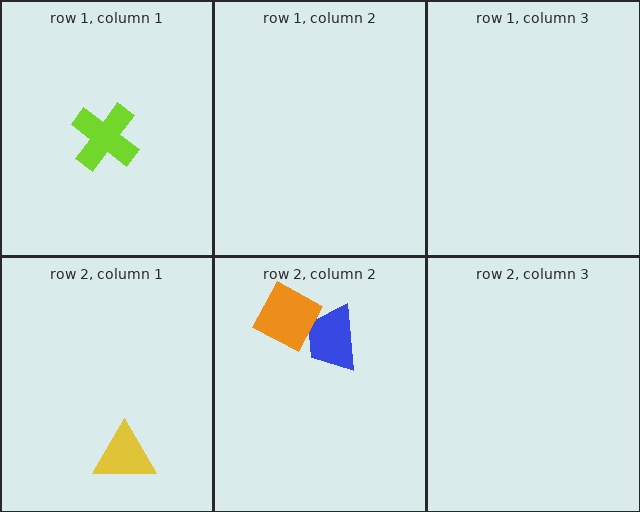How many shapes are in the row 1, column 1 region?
1.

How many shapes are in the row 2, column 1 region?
1.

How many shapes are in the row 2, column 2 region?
2.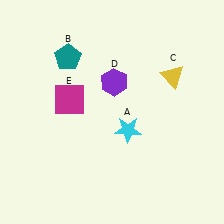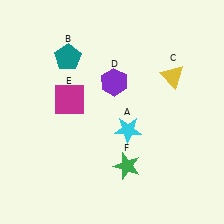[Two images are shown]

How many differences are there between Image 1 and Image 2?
There is 1 difference between the two images.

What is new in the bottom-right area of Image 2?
A green star (F) was added in the bottom-right area of Image 2.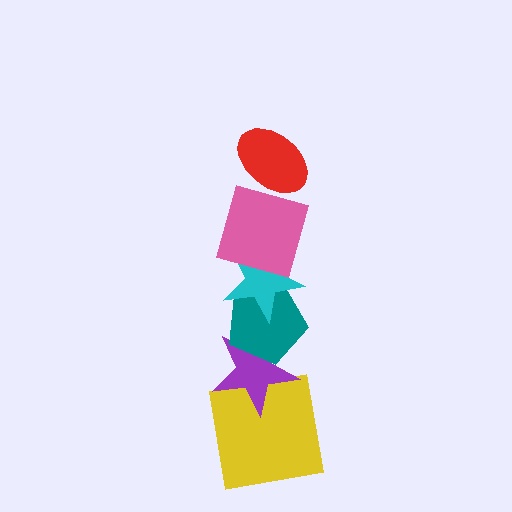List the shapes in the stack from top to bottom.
From top to bottom: the red ellipse, the pink square, the cyan star, the teal pentagon, the purple star, the yellow square.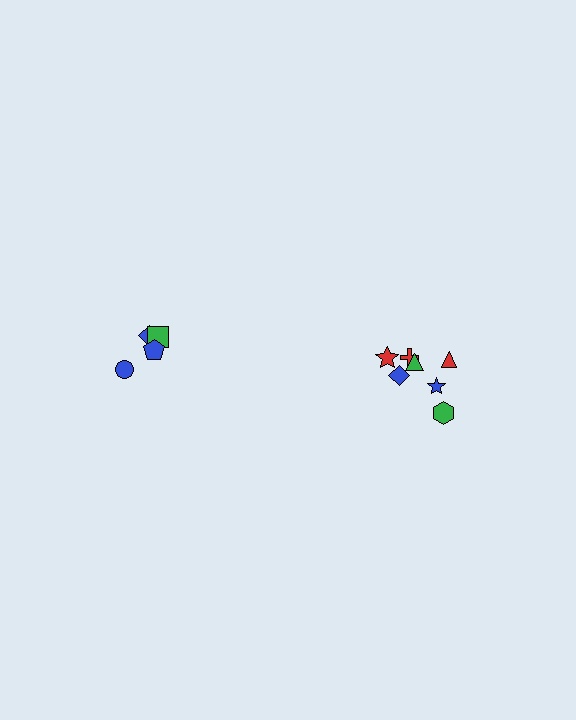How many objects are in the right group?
There are 7 objects.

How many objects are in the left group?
There are 4 objects.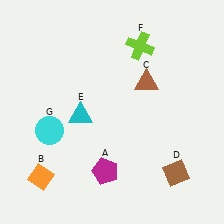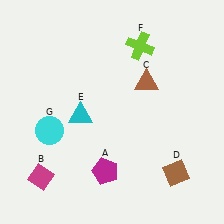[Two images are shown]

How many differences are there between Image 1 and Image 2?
There is 1 difference between the two images.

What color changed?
The diamond (B) changed from orange in Image 1 to magenta in Image 2.